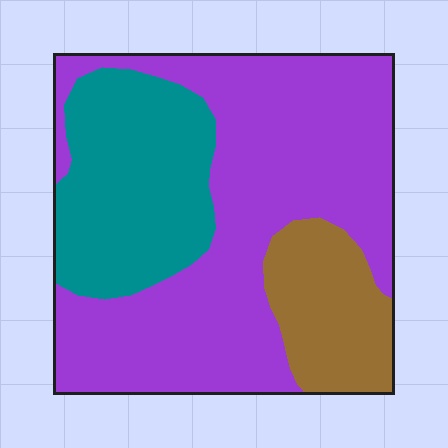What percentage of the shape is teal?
Teal covers 27% of the shape.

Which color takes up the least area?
Brown, at roughly 15%.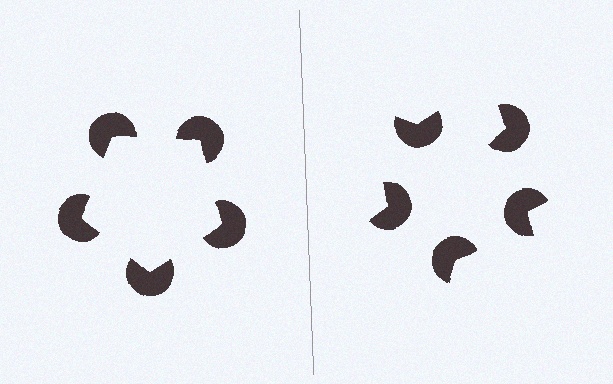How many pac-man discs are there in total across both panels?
10 — 5 on each side.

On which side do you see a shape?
An illusory pentagon appears on the left side. On the right side the wedge cuts are rotated, so no coherent shape forms.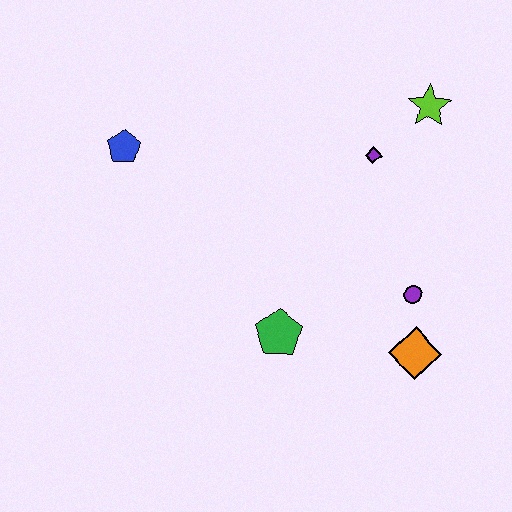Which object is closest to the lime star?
The purple diamond is closest to the lime star.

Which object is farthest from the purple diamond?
The blue pentagon is farthest from the purple diamond.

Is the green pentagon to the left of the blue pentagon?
No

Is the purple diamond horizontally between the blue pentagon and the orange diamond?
Yes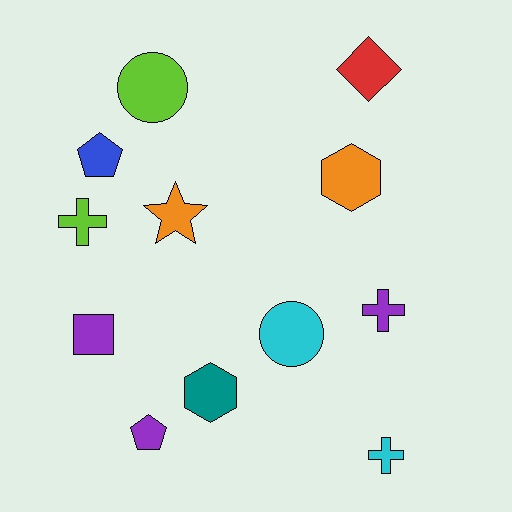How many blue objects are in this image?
There is 1 blue object.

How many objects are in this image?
There are 12 objects.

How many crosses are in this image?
There are 3 crosses.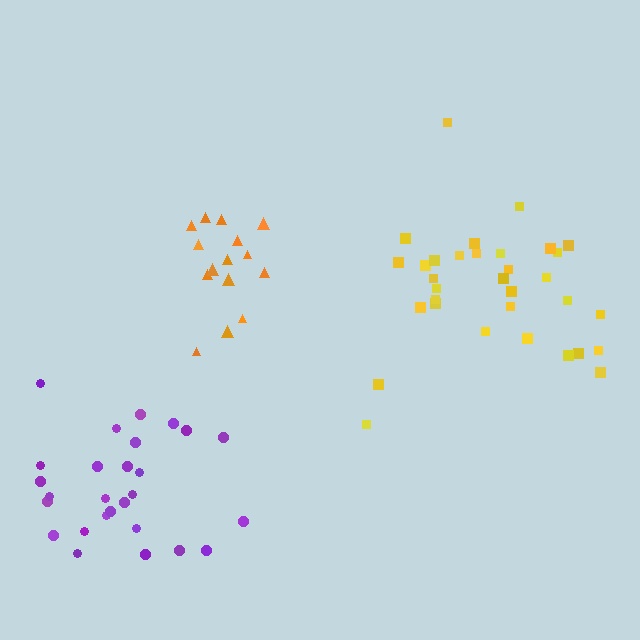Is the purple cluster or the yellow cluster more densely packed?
Yellow.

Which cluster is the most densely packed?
Orange.